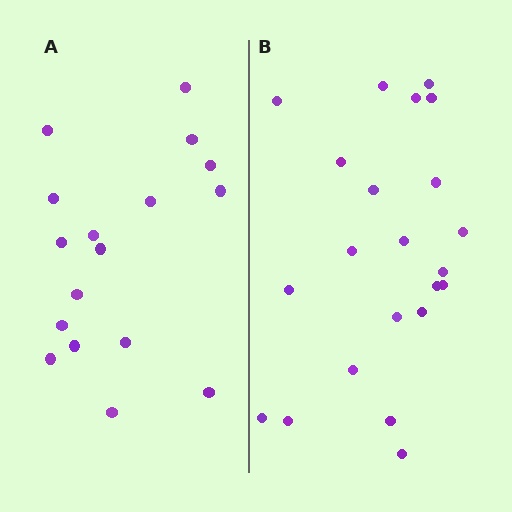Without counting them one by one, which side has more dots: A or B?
Region B (the right region) has more dots.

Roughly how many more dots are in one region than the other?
Region B has about 5 more dots than region A.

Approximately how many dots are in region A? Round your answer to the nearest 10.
About 20 dots. (The exact count is 17, which rounds to 20.)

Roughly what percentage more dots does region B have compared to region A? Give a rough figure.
About 30% more.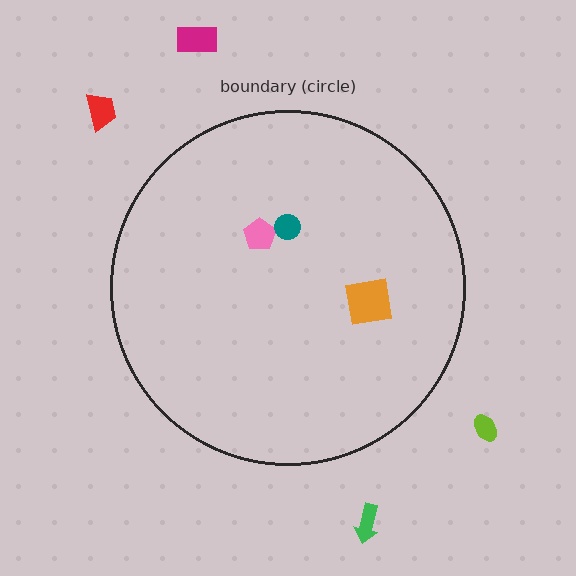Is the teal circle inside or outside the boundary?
Inside.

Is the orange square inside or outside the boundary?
Inside.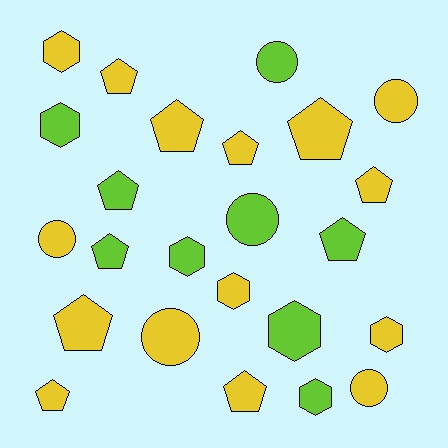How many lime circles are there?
There are 2 lime circles.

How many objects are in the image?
There are 24 objects.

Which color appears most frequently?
Yellow, with 15 objects.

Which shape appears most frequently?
Pentagon, with 11 objects.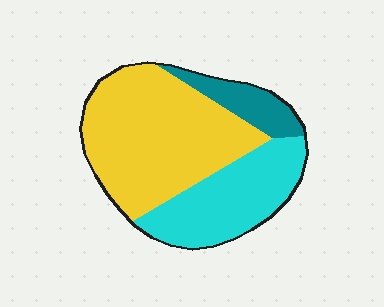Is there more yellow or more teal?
Yellow.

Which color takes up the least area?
Teal, at roughly 10%.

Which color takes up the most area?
Yellow, at roughly 55%.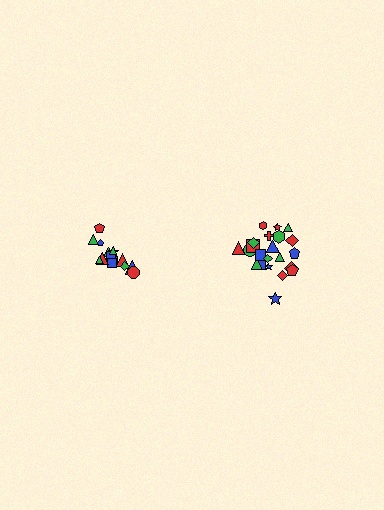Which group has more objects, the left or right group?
The right group.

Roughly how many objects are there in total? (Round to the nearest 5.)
Roughly 35 objects in total.